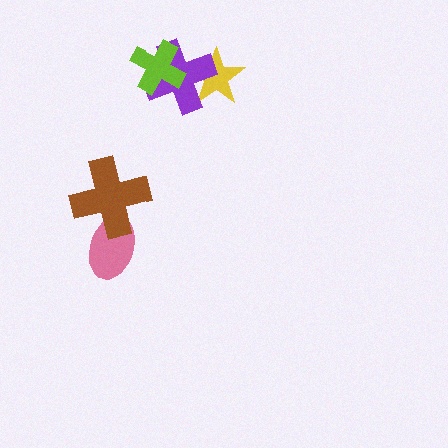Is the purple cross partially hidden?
Yes, it is partially covered by another shape.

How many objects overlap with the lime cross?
1 object overlaps with the lime cross.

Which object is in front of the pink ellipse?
The brown cross is in front of the pink ellipse.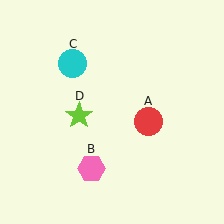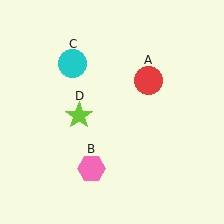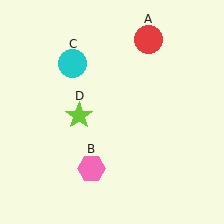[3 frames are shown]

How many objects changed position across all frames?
1 object changed position: red circle (object A).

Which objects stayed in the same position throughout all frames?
Pink hexagon (object B) and cyan circle (object C) and lime star (object D) remained stationary.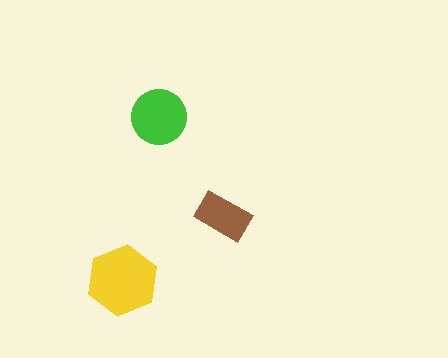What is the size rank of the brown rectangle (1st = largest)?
3rd.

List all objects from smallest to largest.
The brown rectangle, the green circle, the yellow hexagon.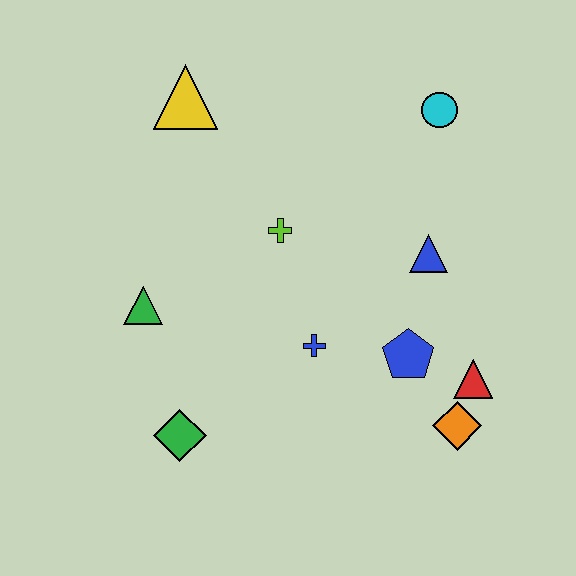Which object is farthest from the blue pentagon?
The yellow triangle is farthest from the blue pentagon.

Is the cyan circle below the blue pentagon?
No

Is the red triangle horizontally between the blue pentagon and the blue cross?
No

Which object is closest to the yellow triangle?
The lime cross is closest to the yellow triangle.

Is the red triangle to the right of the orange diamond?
Yes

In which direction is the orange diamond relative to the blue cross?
The orange diamond is to the right of the blue cross.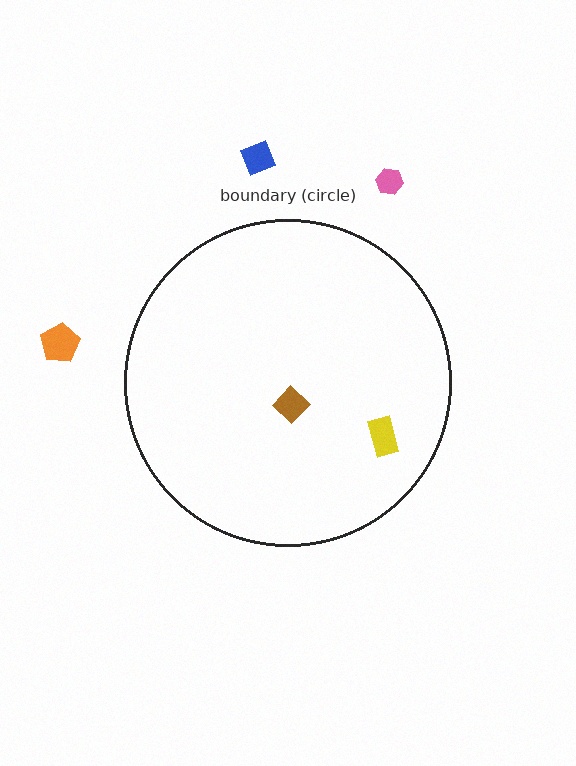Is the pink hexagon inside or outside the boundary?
Outside.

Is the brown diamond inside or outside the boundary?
Inside.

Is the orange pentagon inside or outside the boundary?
Outside.